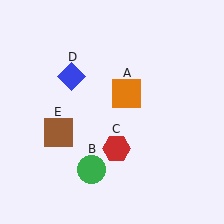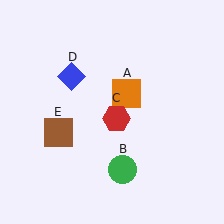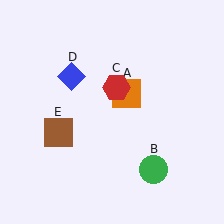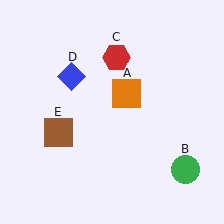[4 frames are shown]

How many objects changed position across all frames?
2 objects changed position: green circle (object B), red hexagon (object C).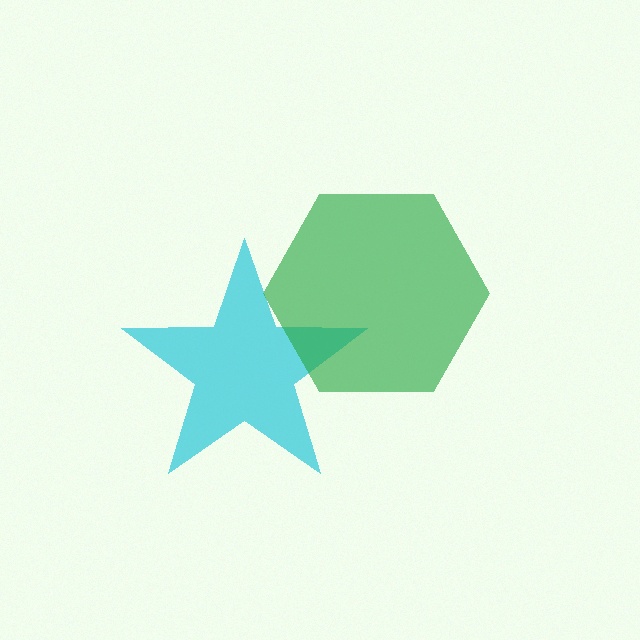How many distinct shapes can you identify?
There are 2 distinct shapes: a cyan star, a green hexagon.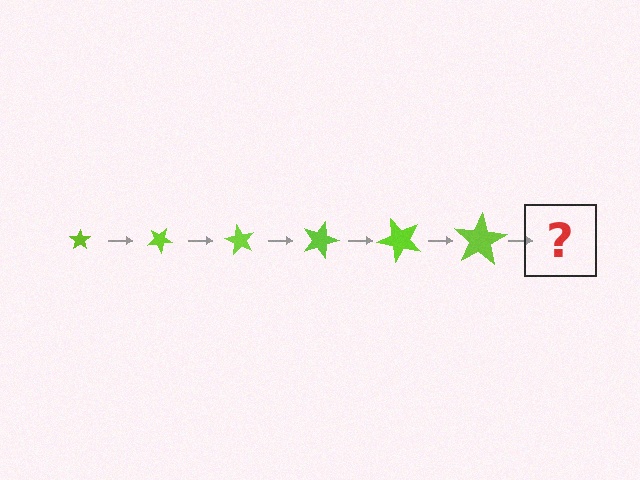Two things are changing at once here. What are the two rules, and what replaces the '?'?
The two rules are that the star grows larger each step and it rotates 30 degrees each step. The '?' should be a star, larger than the previous one and rotated 180 degrees from the start.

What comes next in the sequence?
The next element should be a star, larger than the previous one and rotated 180 degrees from the start.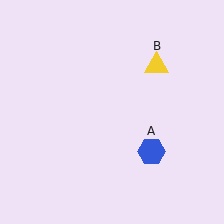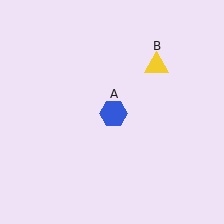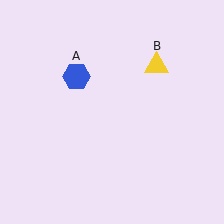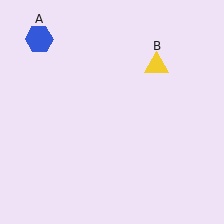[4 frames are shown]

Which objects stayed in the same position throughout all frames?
Yellow triangle (object B) remained stationary.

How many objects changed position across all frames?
1 object changed position: blue hexagon (object A).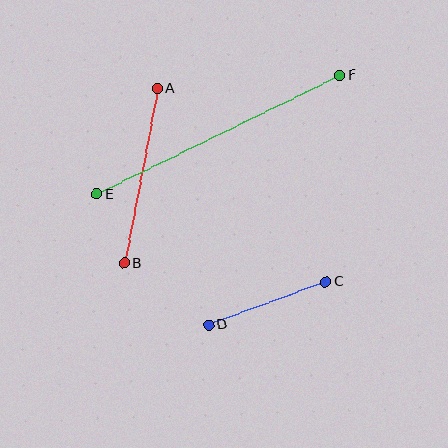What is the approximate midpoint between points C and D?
The midpoint is at approximately (267, 303) pixels.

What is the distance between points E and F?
The distance is approximately 271 pixels.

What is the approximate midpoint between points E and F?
The midpoint is at approximately (218, 135) pixels.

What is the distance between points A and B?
The distance is approximately 178 pixels.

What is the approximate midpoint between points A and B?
The midpoint is at approximately (141, 176) pixels.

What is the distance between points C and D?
The distance is approximately 124 pixels.